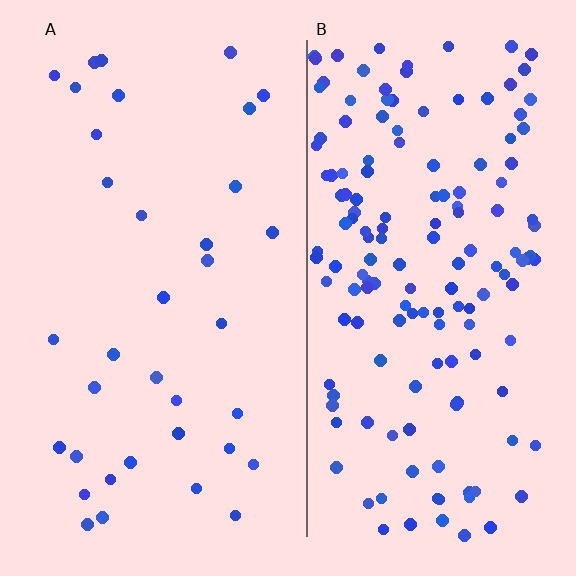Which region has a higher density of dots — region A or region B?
B (the right).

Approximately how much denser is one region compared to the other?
Approximately 4.3× — region B over region A.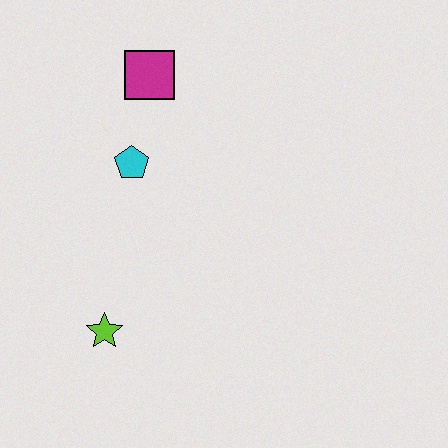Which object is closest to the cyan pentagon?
The magenta square is closest to the cyan pentagon.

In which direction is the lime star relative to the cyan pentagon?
The lime star is below the cyan pentagon.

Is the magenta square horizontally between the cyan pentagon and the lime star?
No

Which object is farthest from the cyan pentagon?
The lime star is farthest from the cyan pentagon.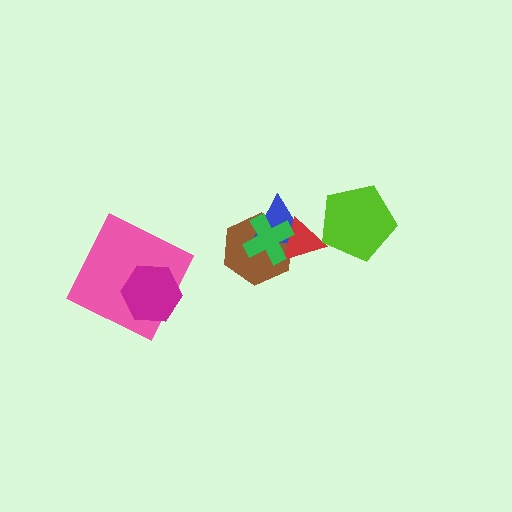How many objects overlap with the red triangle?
4 objects overlap with the red triangle.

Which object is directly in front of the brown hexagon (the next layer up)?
The blue triangle is directly in front of the brown hexagon.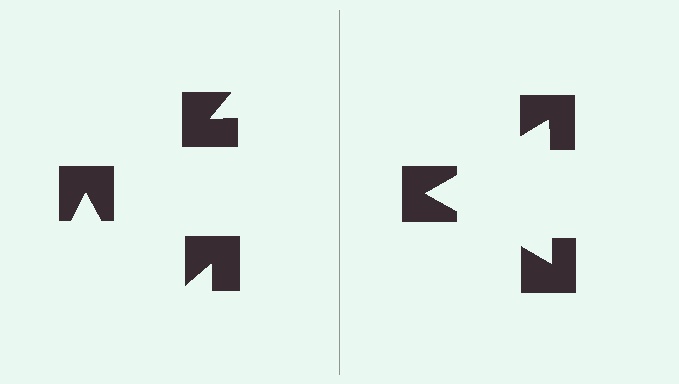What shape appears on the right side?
An illusory triangle.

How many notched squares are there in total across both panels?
6 — 3 on each side.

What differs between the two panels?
The notched squares are positioned identically on both sides; only the wedge orientations differ. On the right they align to a triangle; on the left they are misaligned.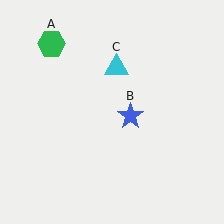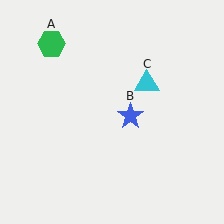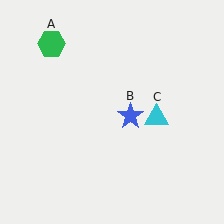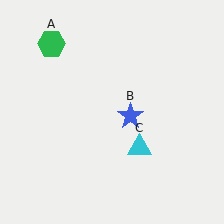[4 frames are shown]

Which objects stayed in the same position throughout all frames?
Green hexagon (object A) and blue star (object B) remained stationary.